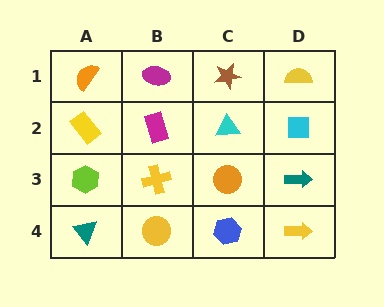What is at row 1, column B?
A magenta ellipse.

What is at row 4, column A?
A teal triangle.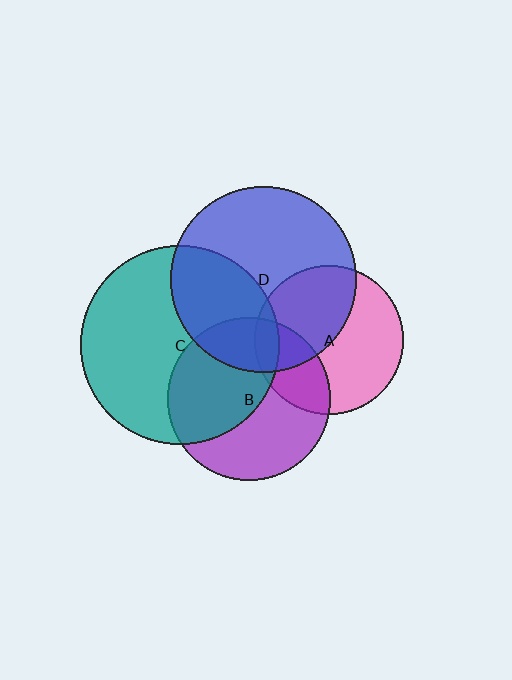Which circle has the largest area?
Circle C (teal).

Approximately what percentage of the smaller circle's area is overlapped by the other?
Approximately 10%.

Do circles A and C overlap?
Yes.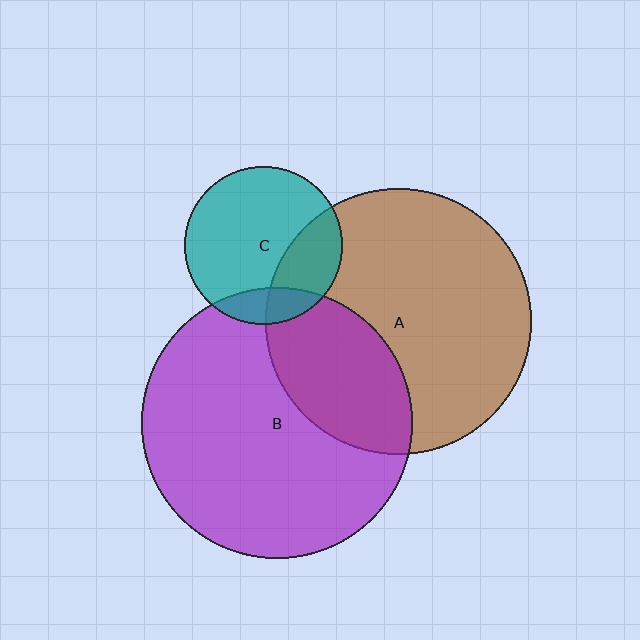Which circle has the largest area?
Circle B (purple).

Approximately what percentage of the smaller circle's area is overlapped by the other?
Approximately 30%.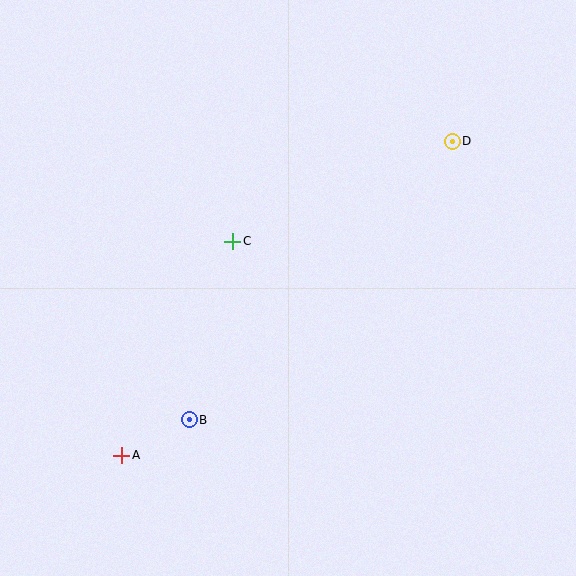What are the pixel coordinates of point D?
Point D is at (452, 141).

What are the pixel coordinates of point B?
Point B is at (189, 420).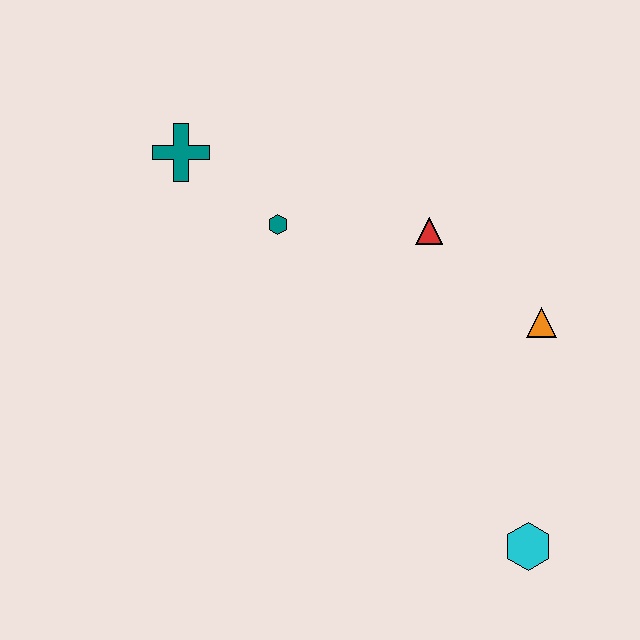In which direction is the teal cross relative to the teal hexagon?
The teal cross is to the left of the teal hexagon.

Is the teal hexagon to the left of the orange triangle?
Yes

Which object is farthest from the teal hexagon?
The cyan hexagon is farthest from the teal hexagon.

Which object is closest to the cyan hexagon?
The orange triangle is closest to the cyan hexagon.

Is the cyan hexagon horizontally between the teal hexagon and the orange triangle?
Yes